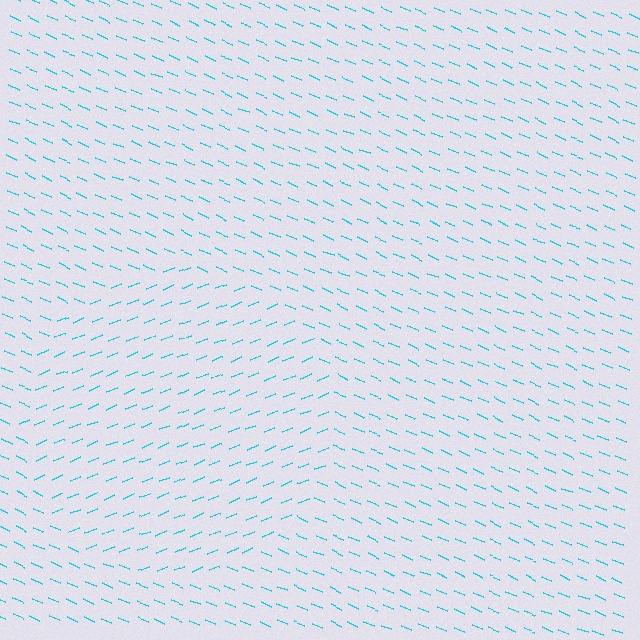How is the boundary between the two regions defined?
The boundary is defined purely by a change in line orientation (approximately 45 degrees difference). All lines are the same color and thickness.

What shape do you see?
I see a circle.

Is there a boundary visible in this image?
Yes, there is a texture boundary formed by a change in line orientation.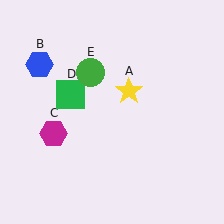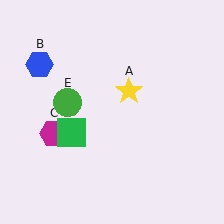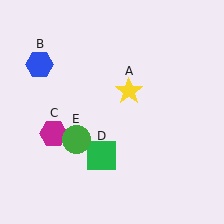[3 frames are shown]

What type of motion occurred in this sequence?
The green square (object D), green circle (object E) rotated counterclockwise around the center of the scene.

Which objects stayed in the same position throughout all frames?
Yellow star (object A) and blue hexagon (object B) and magenta hexagon (object C) remained stationary.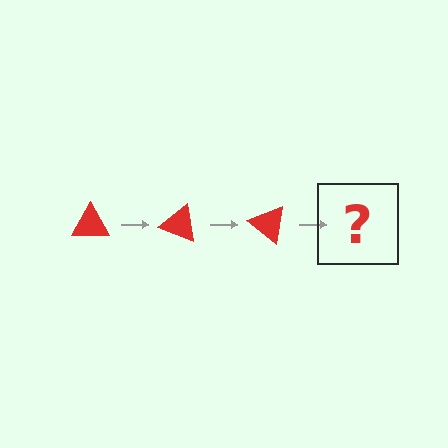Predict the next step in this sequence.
The next step is a red triangle rotated 60 degrees.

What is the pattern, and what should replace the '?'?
The pattern is that the triangle rotates 20 degrees each step. The '?' should be a red triangle rotated 60 degrees.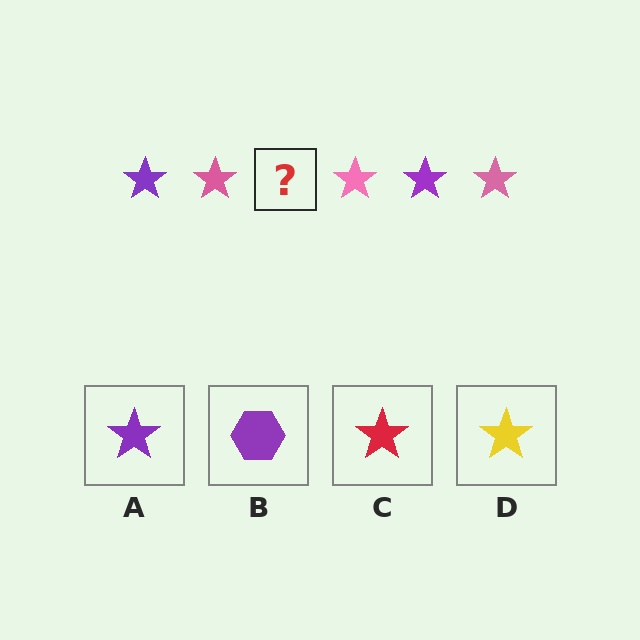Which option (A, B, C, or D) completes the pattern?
A.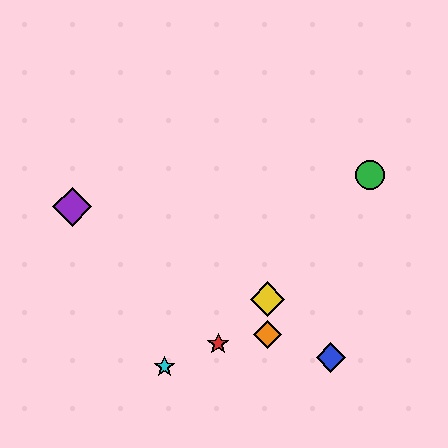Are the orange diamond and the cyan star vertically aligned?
No, the orange diamond is at x≈267 and the cyan star is at x≈164.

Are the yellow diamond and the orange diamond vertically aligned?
Yes, both are at x≈267.